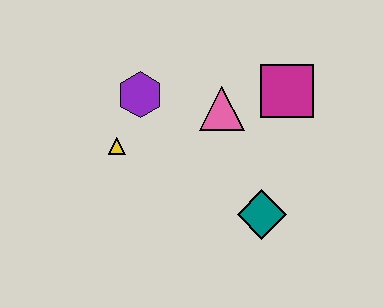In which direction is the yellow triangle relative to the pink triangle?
The yellow triangle is to the left of the pink triangle.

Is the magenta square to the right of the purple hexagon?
Yes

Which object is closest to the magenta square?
The pink triangle is closest to the magenta square.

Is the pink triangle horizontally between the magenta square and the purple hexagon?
Yes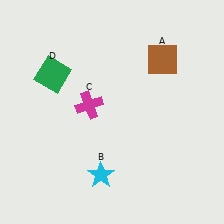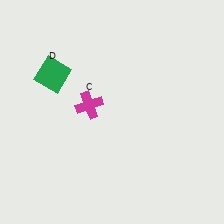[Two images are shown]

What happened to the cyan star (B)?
The cyan star (B) was removed in Image 2. It was in the bottom-left area of Image 1.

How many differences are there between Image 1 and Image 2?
There are 2 differences between the two images.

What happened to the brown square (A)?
The brown square (A) was removed in Image 2. It was in the top-right area of Image 1.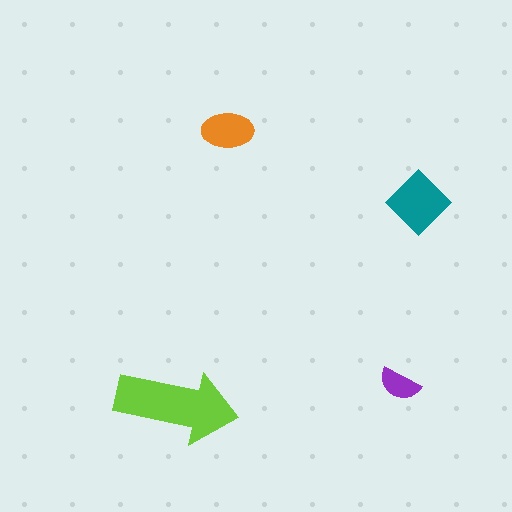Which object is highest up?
The orange ellipse is topmost.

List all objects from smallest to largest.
The purple semicircle, the orange ellipse, the teal diamond, the lime arrow.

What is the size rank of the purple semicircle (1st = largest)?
4th.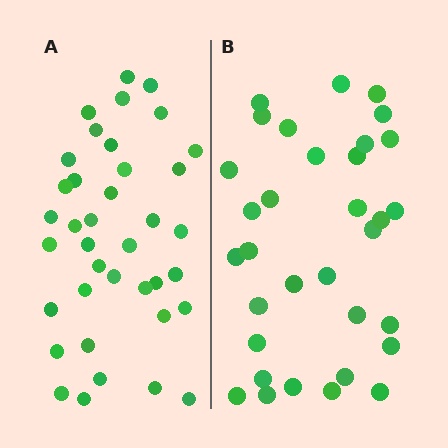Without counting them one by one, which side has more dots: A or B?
Region A (the left region) has more dots.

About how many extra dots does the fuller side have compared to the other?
Region A has about 5 more dots than region B.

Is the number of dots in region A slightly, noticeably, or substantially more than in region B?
Region A has only slightly more — the two regions are fairly close. The ratio is roughly 1.2 to 1.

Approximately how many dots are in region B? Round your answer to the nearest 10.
About 30 dots. (The exact count is 33, which rounds to 30.)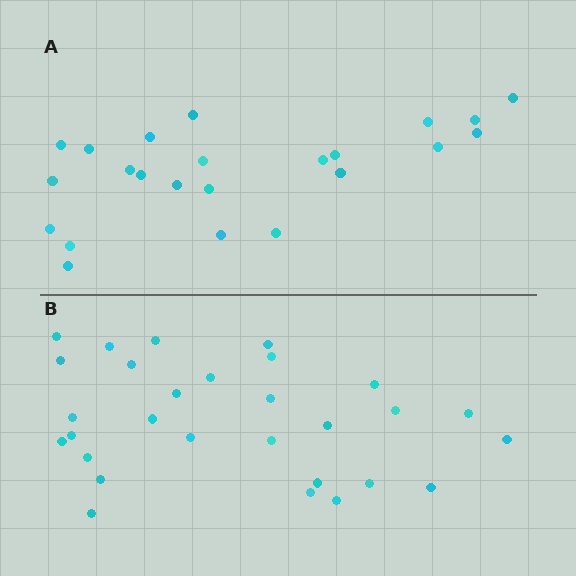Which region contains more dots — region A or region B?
Region B (the bottom region) has more dots.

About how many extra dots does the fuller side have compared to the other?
Region B has about 6 more dots than region A.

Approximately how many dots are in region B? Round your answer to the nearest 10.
About 30 dots. (The exact count is 29, which rounds to 30.)